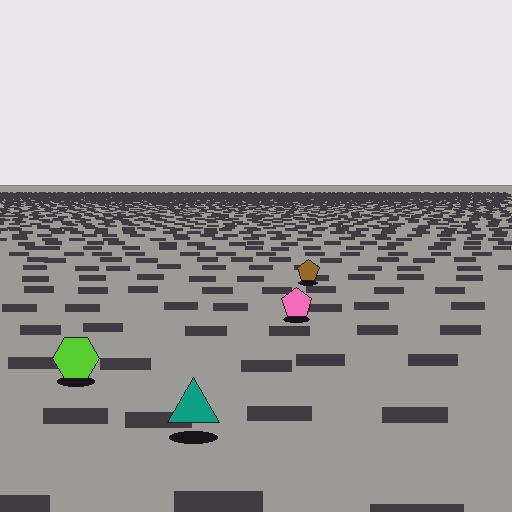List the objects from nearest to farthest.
From nearest to farthest: the teal triangle, the lime hexagon, the pink pentagon, the brown pentagon.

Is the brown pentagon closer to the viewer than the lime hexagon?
No. The lime hexagon is closer — you can tell from the texture gradient: the ground texture is coarser near it.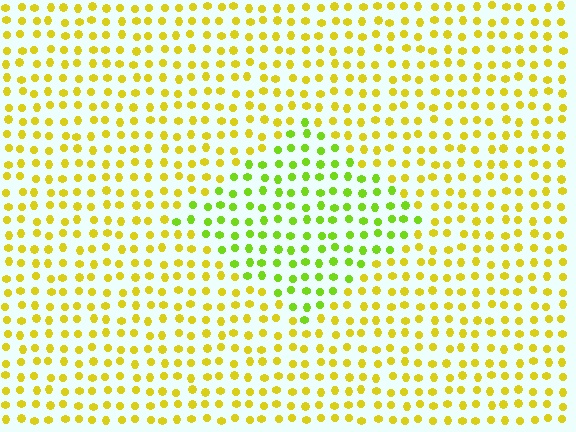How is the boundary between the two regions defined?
The boundary is defined purely by a slight shift in hue (about 36 degrees). Spacing, size, and orientation are identical on both sides.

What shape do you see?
I see a diamond.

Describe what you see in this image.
The image is filled with small yellow elements in a uniform arrangement. A diamond-shaped region is visible where the elements are tinted to a slightly different hue, forming a subtle color boundary.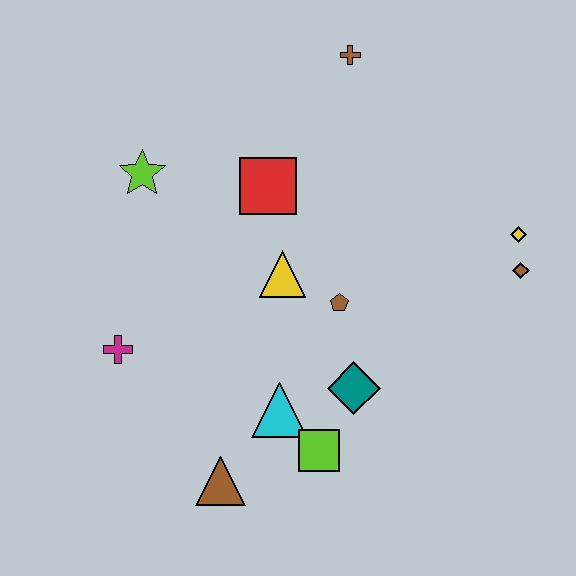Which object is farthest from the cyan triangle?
The brown cross is farthest from the cyan triangle.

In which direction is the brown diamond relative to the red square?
The brown diamond is to the right of the red square.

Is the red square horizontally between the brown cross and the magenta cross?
Yes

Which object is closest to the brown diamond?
The yellow diamond is closest to the brown diamond.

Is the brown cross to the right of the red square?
Yes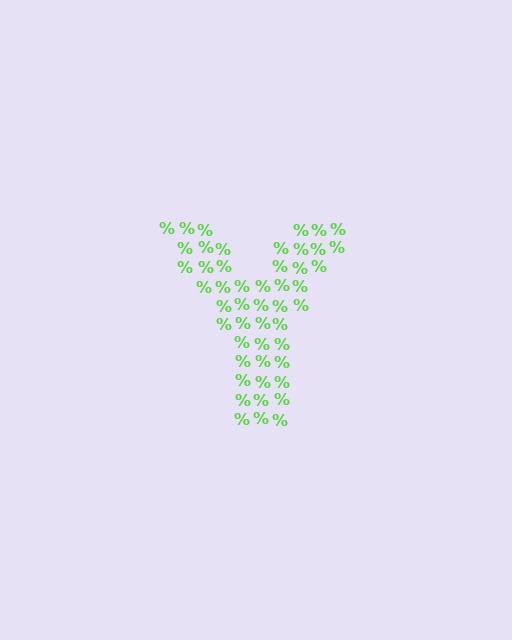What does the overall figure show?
The overall figure shows the letter Y.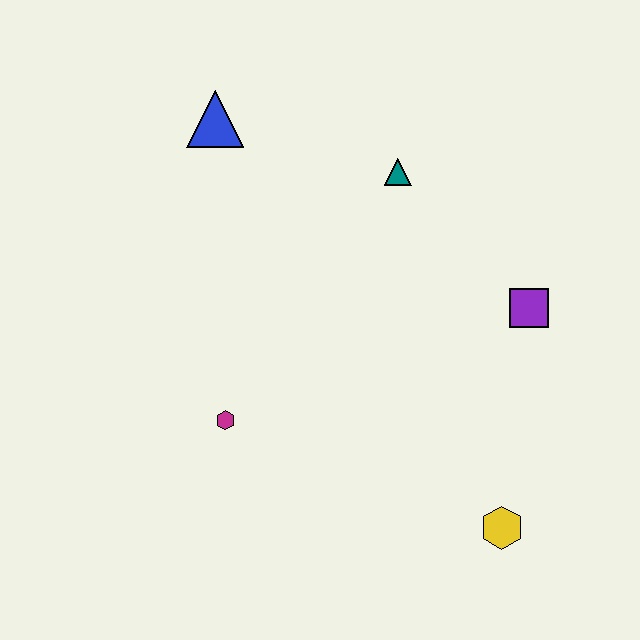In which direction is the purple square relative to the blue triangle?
The purple square is to the right of the blue triangle.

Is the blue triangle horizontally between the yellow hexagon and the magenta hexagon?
No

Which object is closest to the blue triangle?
The teal triangle is closest to the blue triangle.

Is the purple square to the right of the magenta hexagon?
Yes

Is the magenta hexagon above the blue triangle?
No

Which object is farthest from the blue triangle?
The yellow hexagon is farthest from the blue triangle.